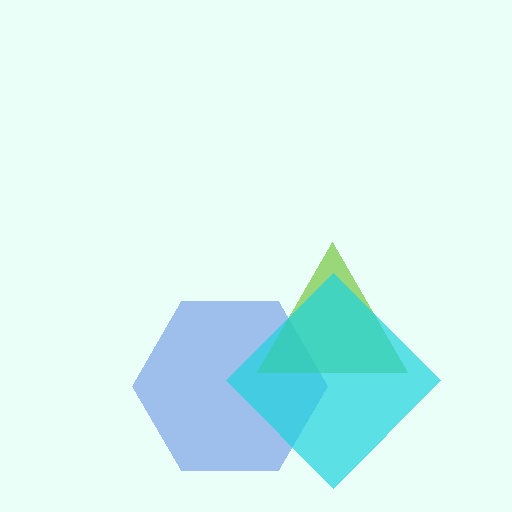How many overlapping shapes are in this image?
There are 3 overlapping shapes in the image.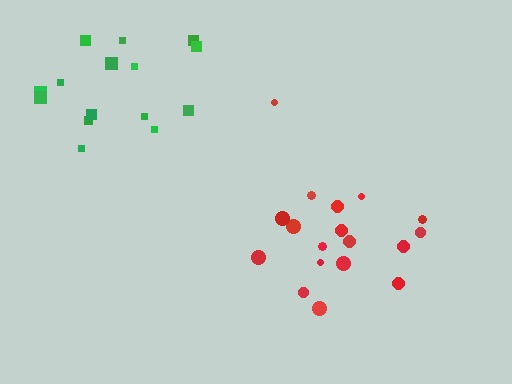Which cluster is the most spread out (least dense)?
Green.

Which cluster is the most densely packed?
Red.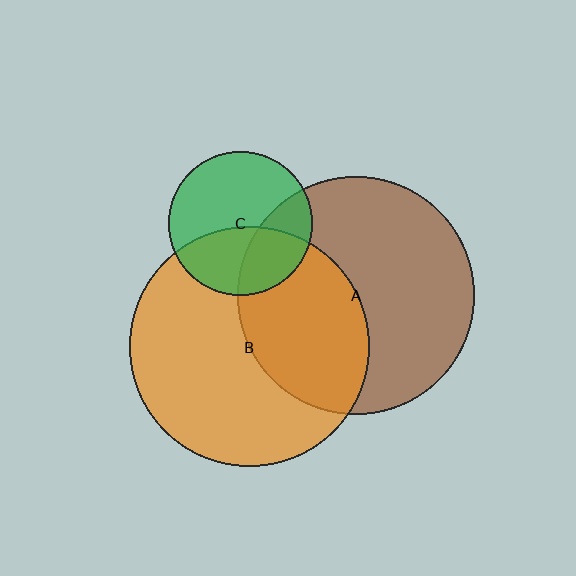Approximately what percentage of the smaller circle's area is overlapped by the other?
Approximately 40%.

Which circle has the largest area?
Circle B (orange).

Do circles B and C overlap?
Yes.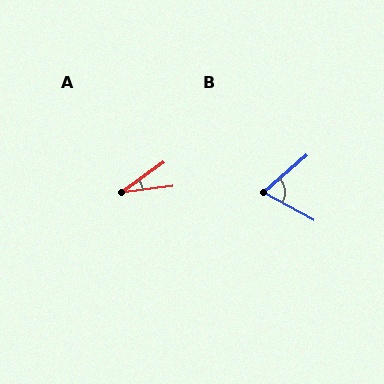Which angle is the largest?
B, at approximately 69 degrees.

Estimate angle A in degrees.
Approximately 28 degrees.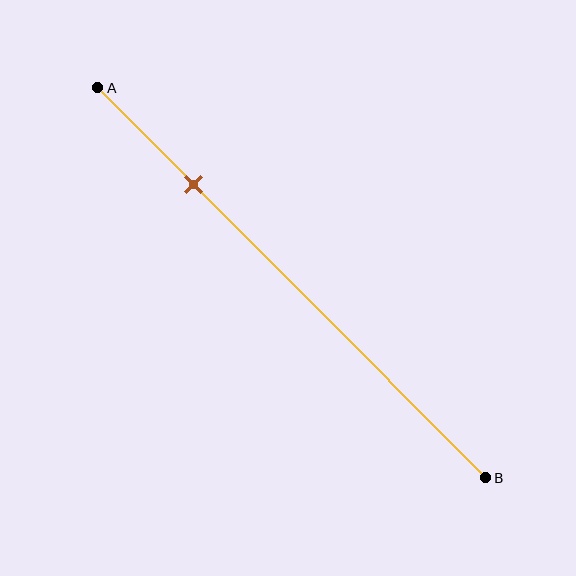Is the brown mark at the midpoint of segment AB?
No, the mark is at about 25% from A, not at the 50% midpoint.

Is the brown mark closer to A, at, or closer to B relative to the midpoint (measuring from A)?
The brown mark is closer to point A than the midpoint of segment AB.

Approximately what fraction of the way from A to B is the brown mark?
The brown mark is approximately 25% of the way from A to B.